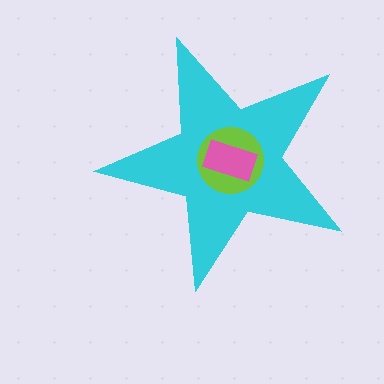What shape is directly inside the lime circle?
The pink rectangle.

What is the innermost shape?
The pink rectangle.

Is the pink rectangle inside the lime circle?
Yes.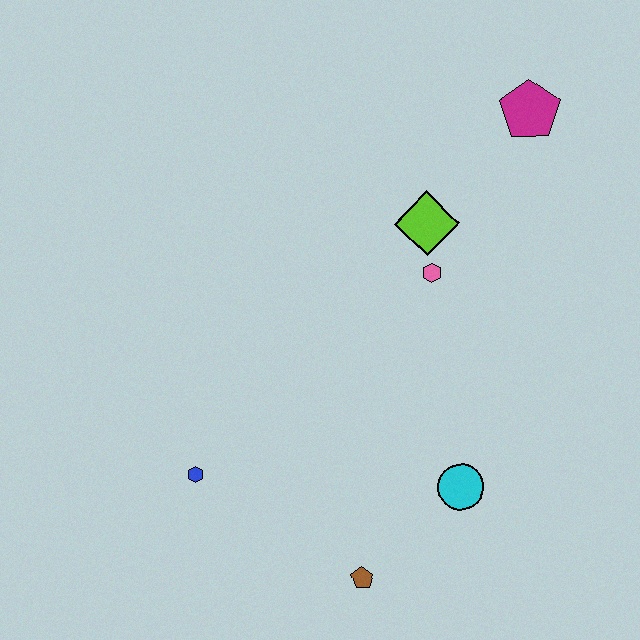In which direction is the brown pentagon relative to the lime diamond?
The brown pentagon is below the lime diamond.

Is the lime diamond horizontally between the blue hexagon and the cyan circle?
Yes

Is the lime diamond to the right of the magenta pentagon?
No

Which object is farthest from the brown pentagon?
The magenta pentagon is farthest from the brown pentagon.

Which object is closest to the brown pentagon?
The cyan circle is closest to the brown pentagon.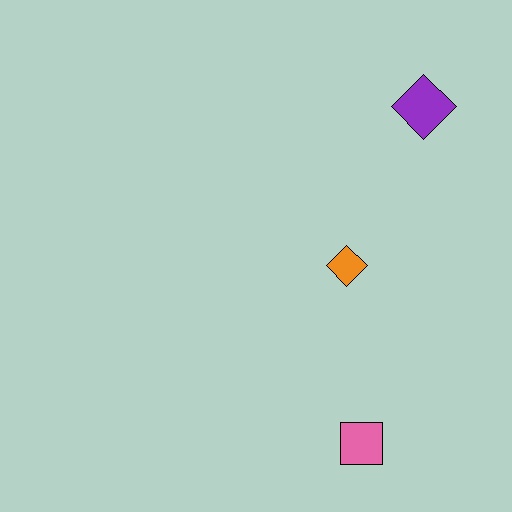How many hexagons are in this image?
There are no hexagons.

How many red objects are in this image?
There are no red objects.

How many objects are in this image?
There are 3 objects.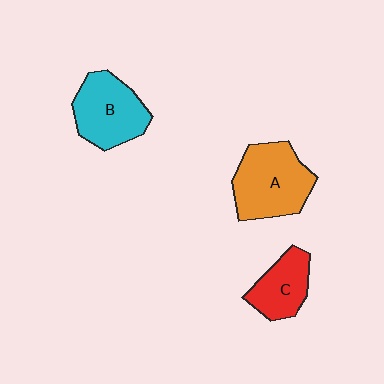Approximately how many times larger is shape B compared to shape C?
Approximately 1.4 times.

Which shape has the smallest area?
Shape C (red).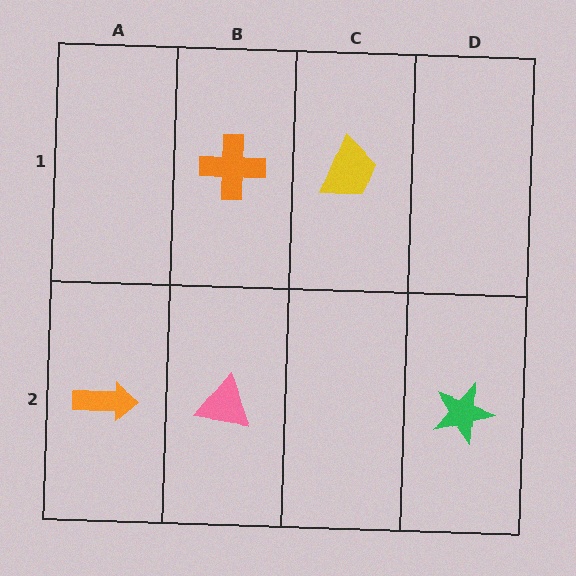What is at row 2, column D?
A green star.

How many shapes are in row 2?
3 shapes.